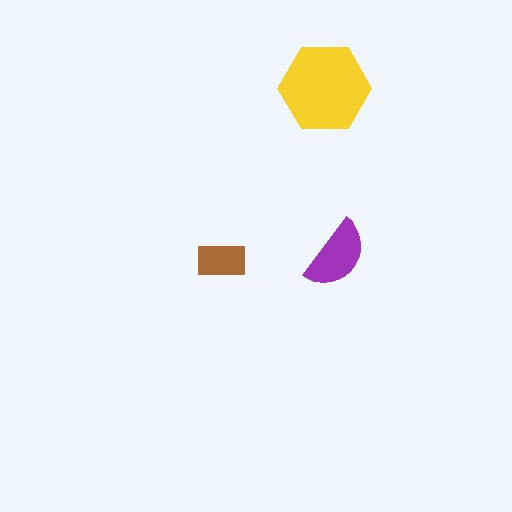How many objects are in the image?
There are 3 objects in the image.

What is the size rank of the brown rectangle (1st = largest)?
3rd.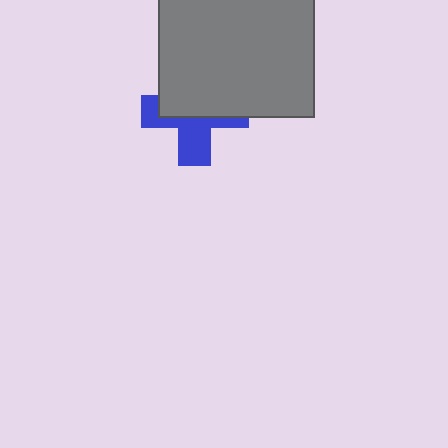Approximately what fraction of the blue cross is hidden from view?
Roughly 55% of the blue cross is hidden behind the gray square.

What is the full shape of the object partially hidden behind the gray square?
The partially hidden object is a blue cross.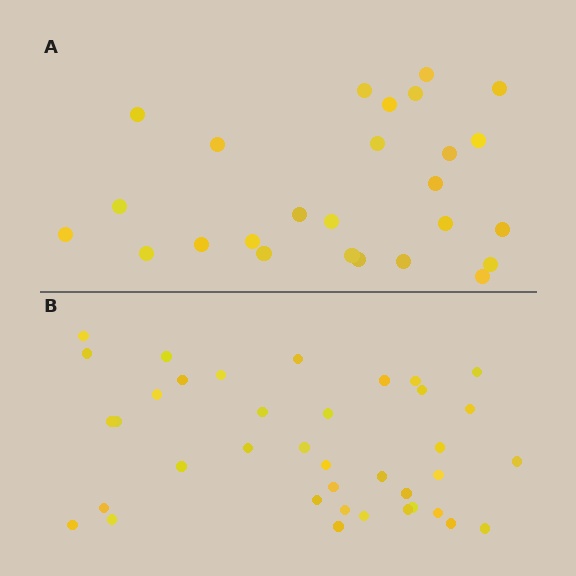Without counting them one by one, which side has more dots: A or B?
Region B (the bottom region) has more dots.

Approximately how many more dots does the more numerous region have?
Region B has roughly 12 or so more dots than region A.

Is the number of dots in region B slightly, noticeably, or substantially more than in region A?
Region B has substantially more. The ratio is roughly 1.5 to 1.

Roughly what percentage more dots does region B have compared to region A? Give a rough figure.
About 45% more.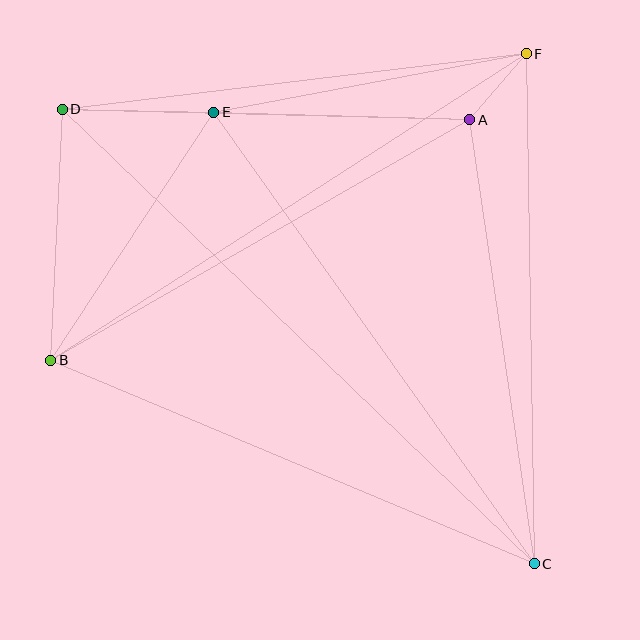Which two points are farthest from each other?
Points C and D are farthest from each other.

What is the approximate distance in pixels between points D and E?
The distance between D and E is approximately 152 pixels.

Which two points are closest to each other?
Points A and F are closest to each other.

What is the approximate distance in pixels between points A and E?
The distance between A and E is approximately 256 pixels.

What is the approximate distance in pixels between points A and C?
The distance between A and C is approximately 449 pixels.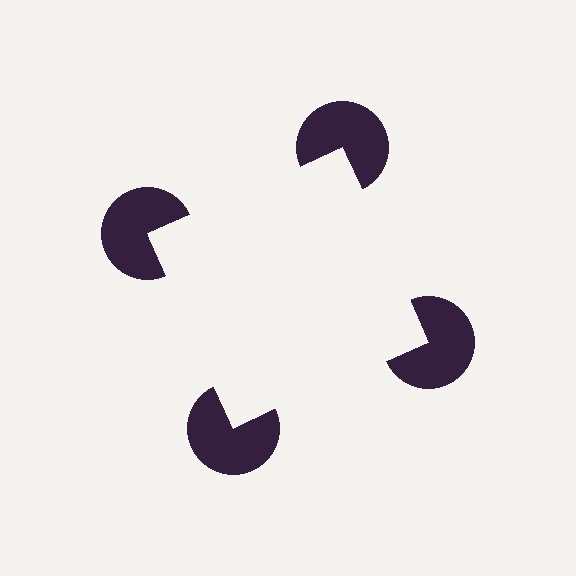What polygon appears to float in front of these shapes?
An illusory square — its edges are inferred from the aligned wedge cuts in the pac-man discs, not physically drawn.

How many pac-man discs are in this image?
There are 4 — one at each vertex of the illusory square.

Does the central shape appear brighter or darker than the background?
It typically appears slightly brighter than the background, even though no actual brightness change is drawn.